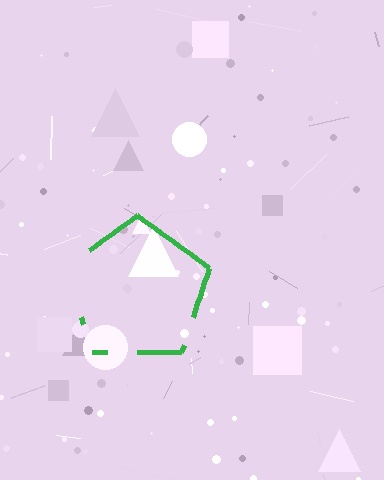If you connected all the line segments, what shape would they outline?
They would outline a pentagon.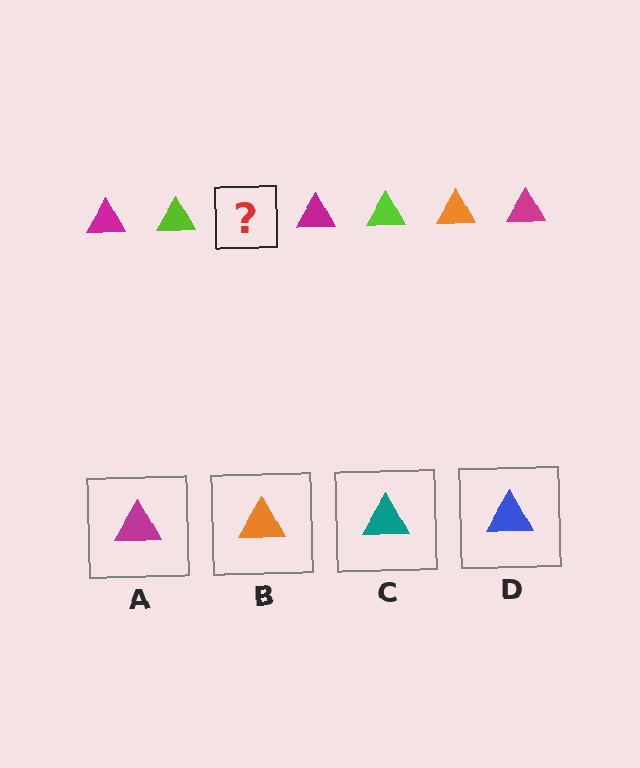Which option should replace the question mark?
Option B.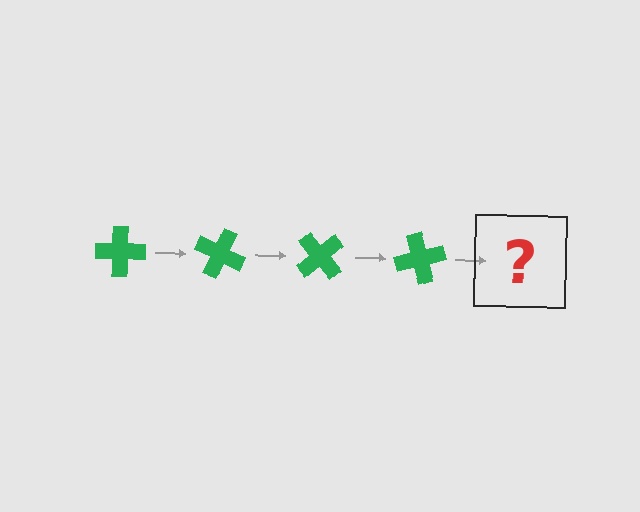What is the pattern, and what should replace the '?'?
The pattern is that the cross rotates 25 degrees each step. The '?' should be a green cross rotated 100 degrees.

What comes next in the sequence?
The next element should be a green cross rotated 100 degrees.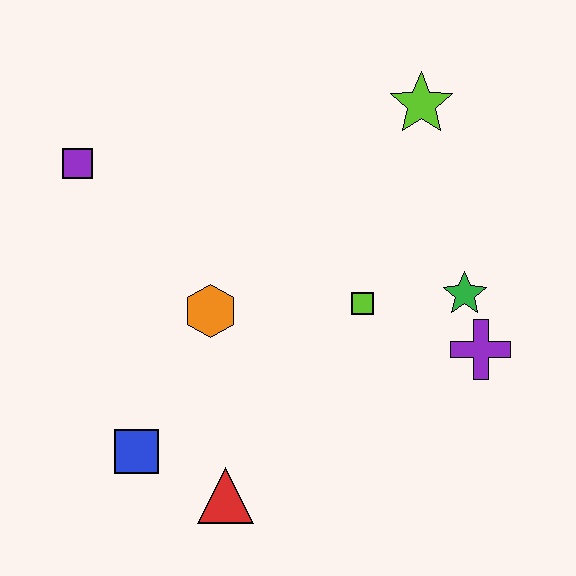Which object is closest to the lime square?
The green star is closest to the lime square.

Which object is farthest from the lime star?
The blue square is farthest from the lime star.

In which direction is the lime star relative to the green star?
The lime star is above the green star.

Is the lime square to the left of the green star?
Yes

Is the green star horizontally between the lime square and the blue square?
No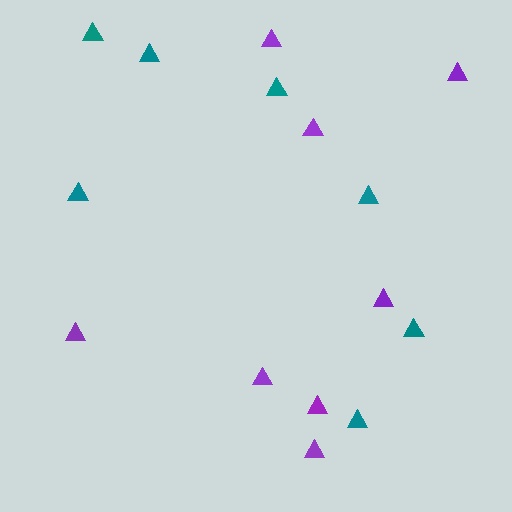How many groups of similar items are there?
There are 2 groups: one group of teal triangles (7) and one group of purple triangles (8).